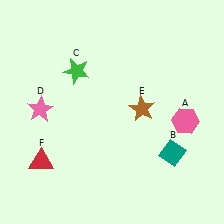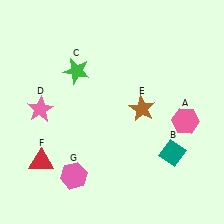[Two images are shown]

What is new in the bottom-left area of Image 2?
A pink hexagon (G) was added in the bottom-left area of Image 2.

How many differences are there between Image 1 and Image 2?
There is 1 difference between the two images.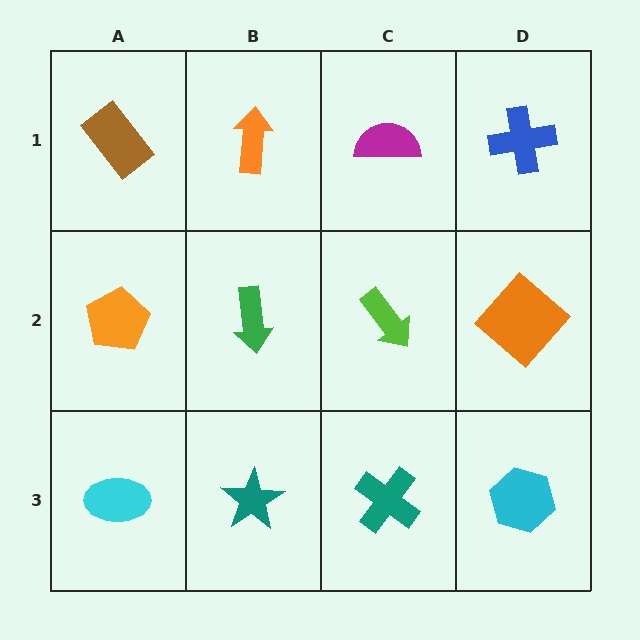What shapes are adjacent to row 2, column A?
A brown rectangle (row 1, column A), a cyan ellipse (row 3, column A), a green arrow (row 2, column B).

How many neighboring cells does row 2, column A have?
3.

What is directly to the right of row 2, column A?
A green arrow.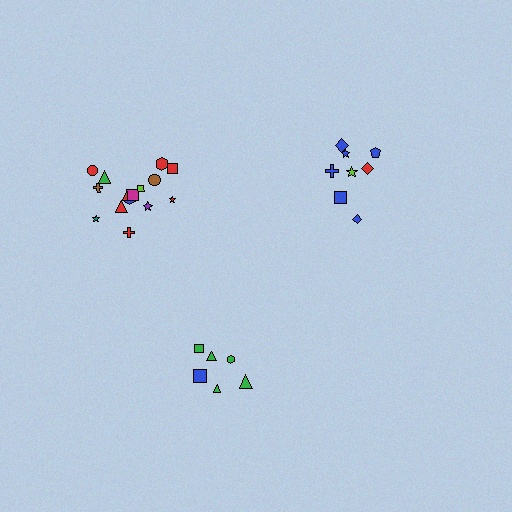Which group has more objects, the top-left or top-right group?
The top-left group.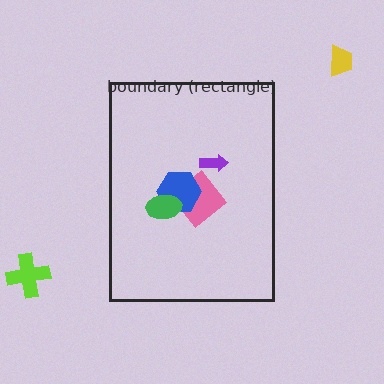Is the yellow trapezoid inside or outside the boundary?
Outside.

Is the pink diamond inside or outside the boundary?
Inside.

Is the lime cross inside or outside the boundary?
Outside.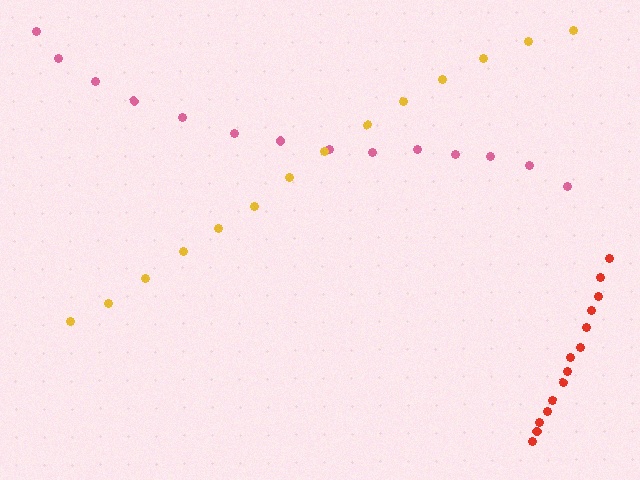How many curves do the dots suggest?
There are 3 distinct paths.